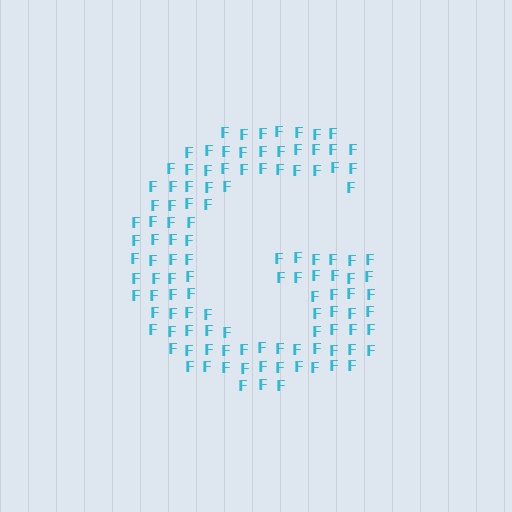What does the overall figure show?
The overall figure shows the letter G.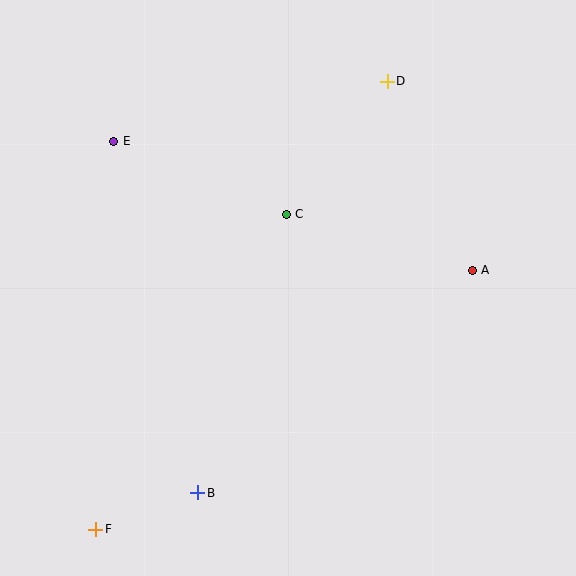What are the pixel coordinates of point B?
Point B is at (198, 493).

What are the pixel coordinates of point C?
Point C is at (286, 214).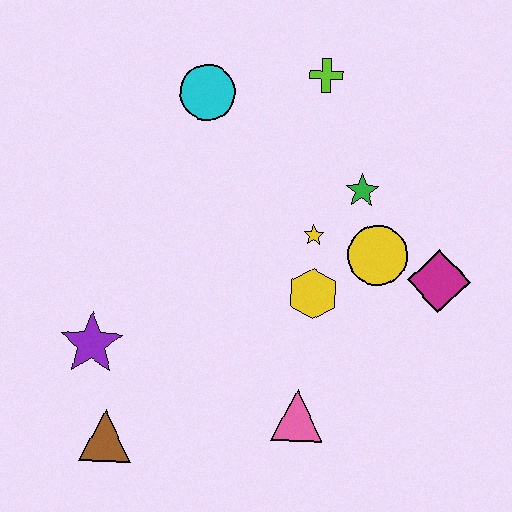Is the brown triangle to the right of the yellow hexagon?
No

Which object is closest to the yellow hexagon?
The yellow star is closest to the yellow hexagon.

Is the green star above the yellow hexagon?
Yes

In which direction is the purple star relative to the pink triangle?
The purple star is to the left of the pink triangle.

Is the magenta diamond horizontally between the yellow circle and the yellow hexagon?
No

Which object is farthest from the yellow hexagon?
The brown triangle is farthest from the yellow hexagon.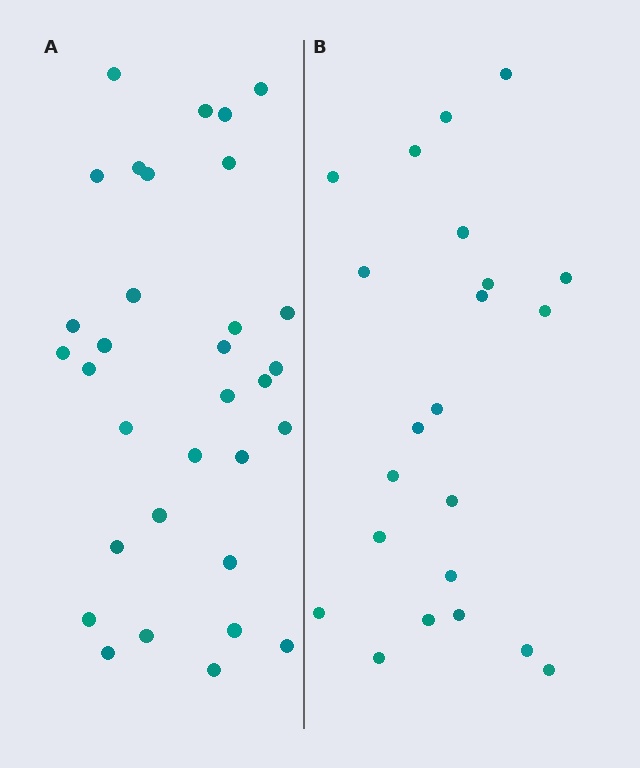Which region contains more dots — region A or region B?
Region A (the left region) has more dots.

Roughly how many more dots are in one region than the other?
Region A has roughly 10 or so more dots than region B.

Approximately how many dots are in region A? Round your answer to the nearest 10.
About 30 dots. (The exact count is 32, which rounds to 30.)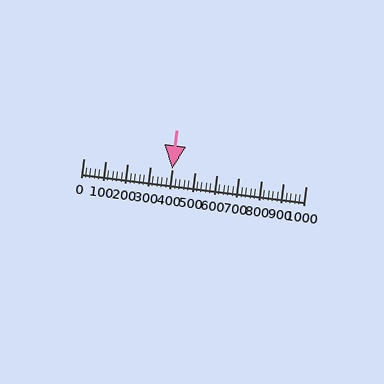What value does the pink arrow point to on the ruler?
The pink arrow points to approximately 400.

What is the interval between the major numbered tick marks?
The major tick marks are spaced 100 units apart.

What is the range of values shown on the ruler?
The ruler shows values from 0 to 1000.